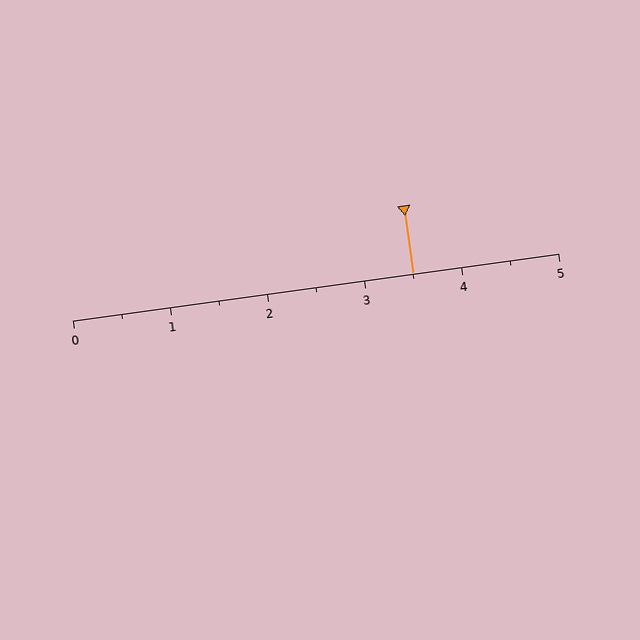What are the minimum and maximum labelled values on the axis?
The axis runs from 0 to 5.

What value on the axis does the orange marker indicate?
The marker indicates approximately 3.5.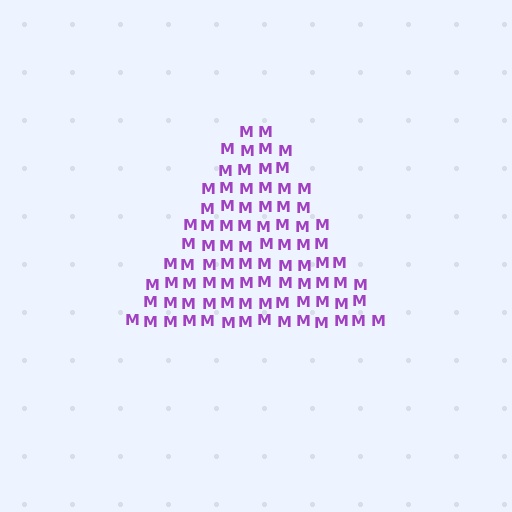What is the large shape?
The large shape is a triangle.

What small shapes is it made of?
It is made of small letter M's.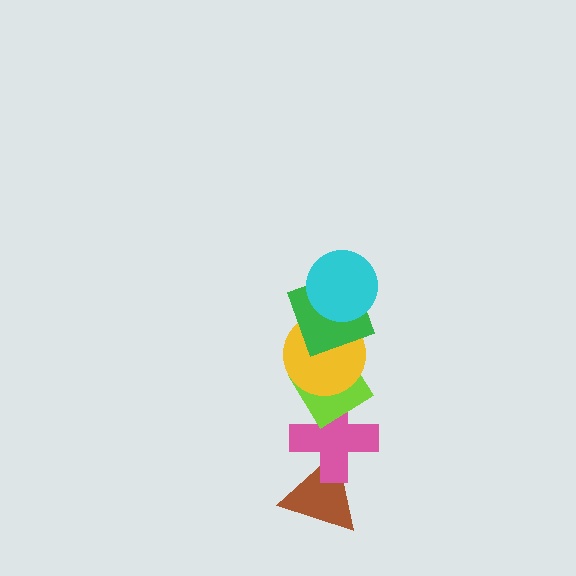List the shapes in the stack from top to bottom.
From top to bottom: the cyan circle, the green square, the yellow circle, the lime diamond, the pink cross, the brown triangle.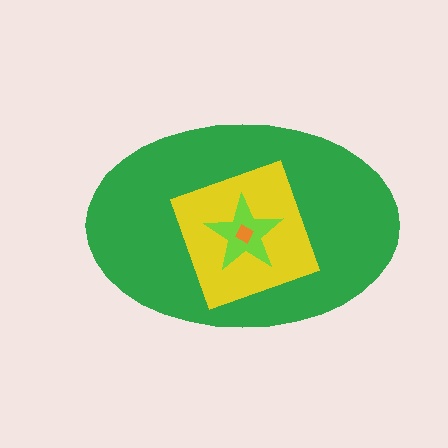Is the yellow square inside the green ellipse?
Yes.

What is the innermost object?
The orange diamond.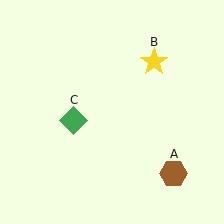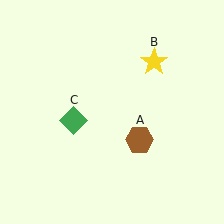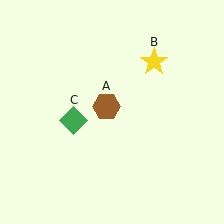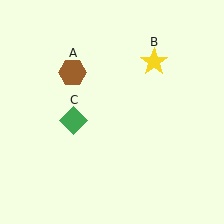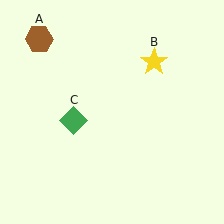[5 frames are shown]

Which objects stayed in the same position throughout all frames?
Yellow star (object B) and green diamond (object C) remained stationary.